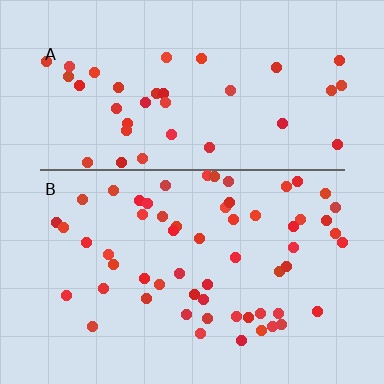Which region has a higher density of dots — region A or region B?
B (the bottom).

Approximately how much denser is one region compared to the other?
Approximately 1.6× — region B over region A.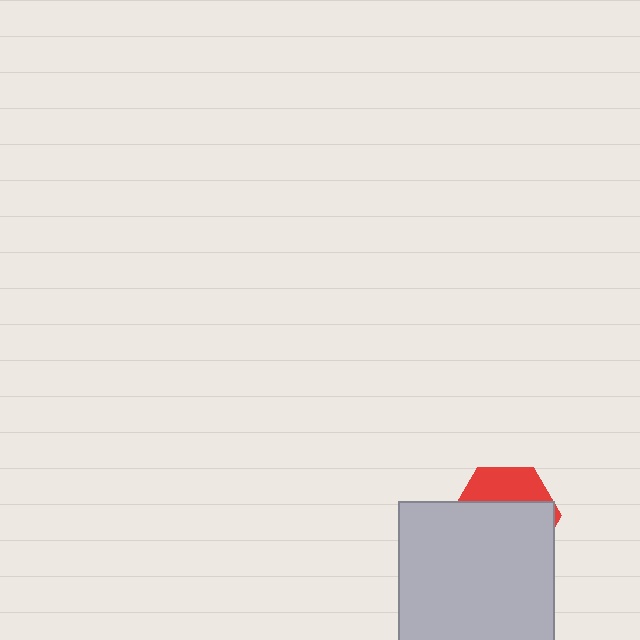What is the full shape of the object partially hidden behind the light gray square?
The partially hidden object is a red hexagon.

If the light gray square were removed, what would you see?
You would see the complete red hexagon.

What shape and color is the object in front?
The object in front is a light gray square.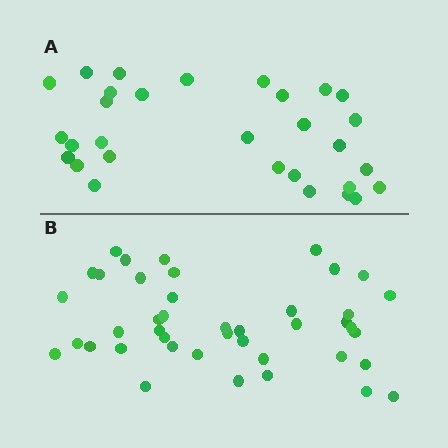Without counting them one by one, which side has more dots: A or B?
Region B (the bottom region) has more dots.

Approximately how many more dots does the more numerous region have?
Region B has roughly 12 or so more dots than region A.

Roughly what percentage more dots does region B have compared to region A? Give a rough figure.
About 40% more.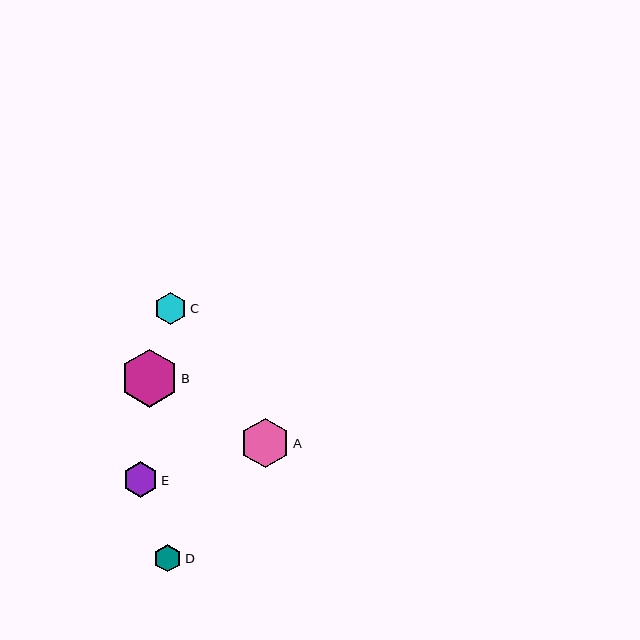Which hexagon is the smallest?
Hexagon D is the smallest with a size of approximately 28 pixels.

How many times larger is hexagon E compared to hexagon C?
Hexagon E is approximately 1.1 times the size of hexagon C.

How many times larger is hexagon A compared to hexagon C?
Hexagon A is approximately 1.5 times the size of hexagon C.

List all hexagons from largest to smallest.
From largest to smallest: B, A, E, C, D.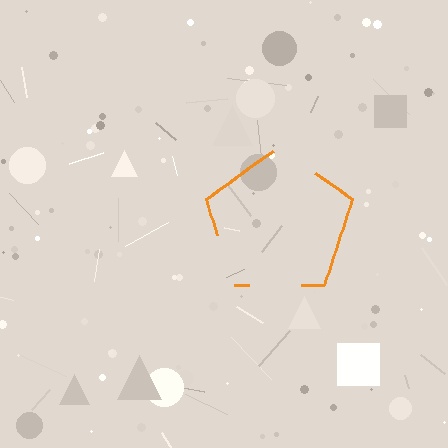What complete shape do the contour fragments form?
The contour fragments form a pentagon.